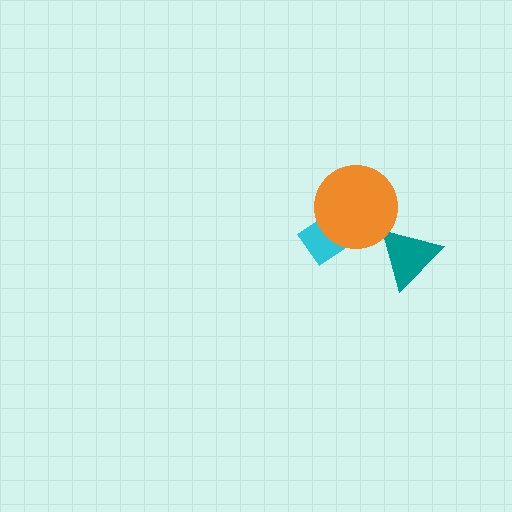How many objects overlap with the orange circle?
1 object overlaps with the orange circle.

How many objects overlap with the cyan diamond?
1 object overlaps with the cyan diamond.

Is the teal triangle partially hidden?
No, no other shape covers it.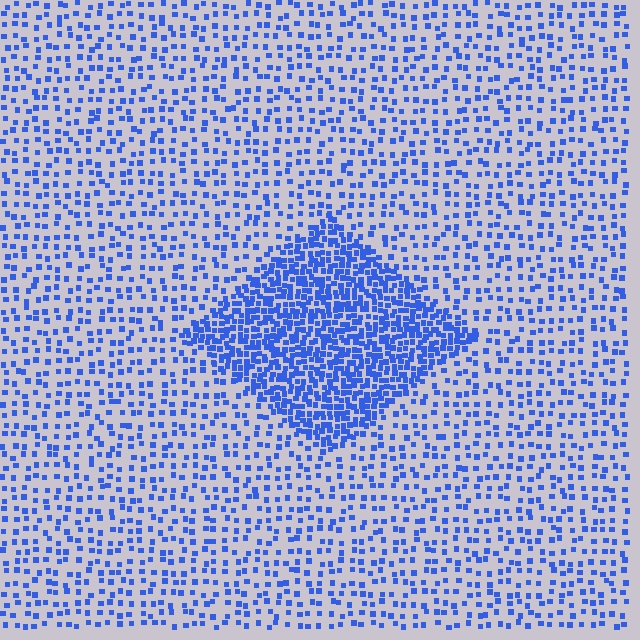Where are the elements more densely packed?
The elements are more densely packed inside the diamond boundary.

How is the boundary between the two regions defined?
The boundary is defined by a change in element density (approximately 2.7x ratio). All elements are the same color, size, and shape.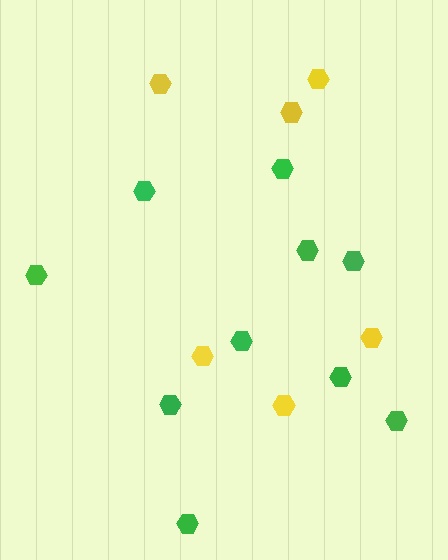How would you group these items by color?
There are 2 groups: one group of green hexagons (10) and one group of yellow hexagons (6).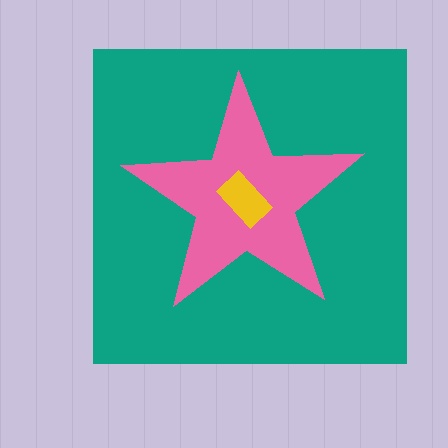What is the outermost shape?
The teal square.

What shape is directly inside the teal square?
The pink star.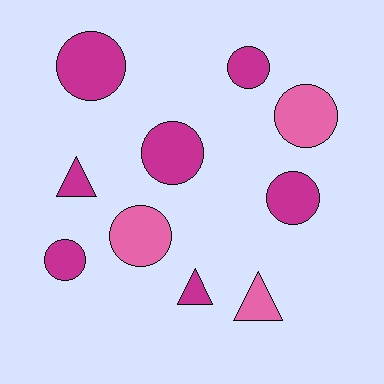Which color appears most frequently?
Magenta, with 7 objects.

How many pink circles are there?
There are 2 pink circles.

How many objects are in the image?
There are 10 objects.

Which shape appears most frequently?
Circle, with 7 objects.